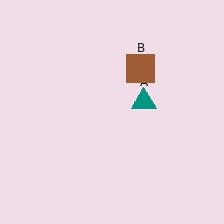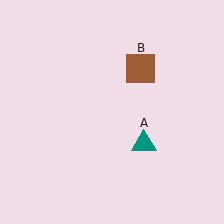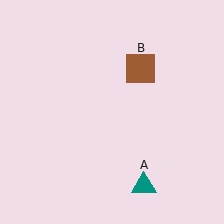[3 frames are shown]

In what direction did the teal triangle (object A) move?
The teal triangle (object A) moved down.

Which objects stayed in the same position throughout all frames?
Brown square (object B) remained stationary.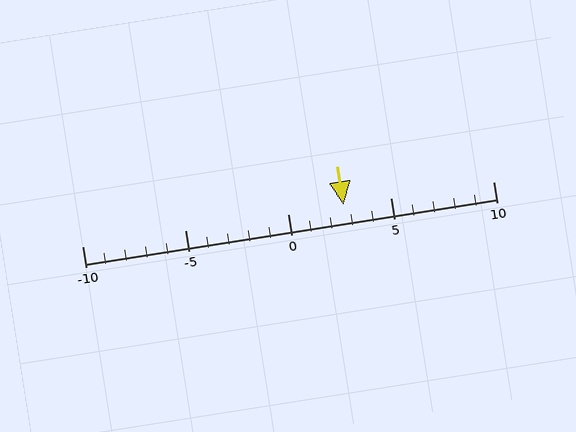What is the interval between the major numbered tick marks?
The major tick marks are spaced 5 units apart.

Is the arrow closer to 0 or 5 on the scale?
The arrow is closer to 5.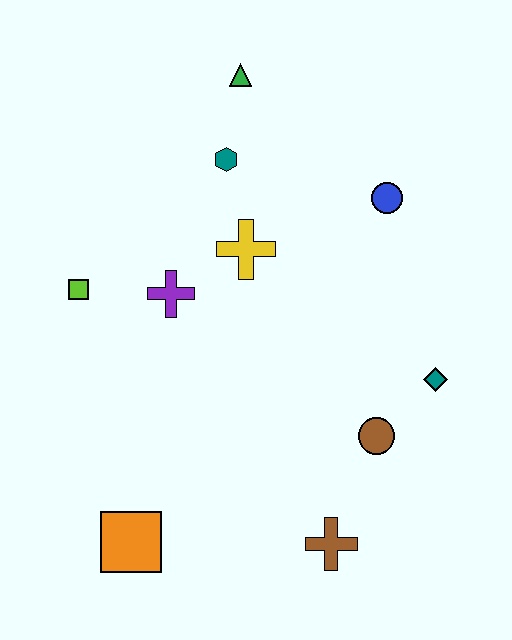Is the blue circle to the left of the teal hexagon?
No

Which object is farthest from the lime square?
The teal diamond is farthest from the lime square.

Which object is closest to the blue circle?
The yellow cross is closest to the blue circle.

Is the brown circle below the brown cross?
No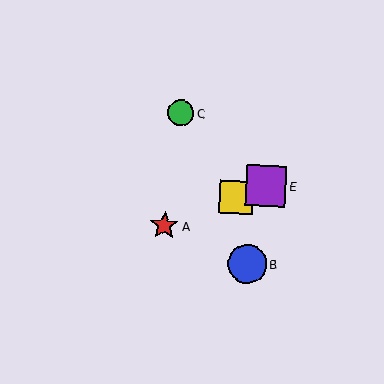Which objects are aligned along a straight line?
Objects A, D, E are aligned along a straight line.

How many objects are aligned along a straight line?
3 objects (A, D, E) are aligned along a straight line.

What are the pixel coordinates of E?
Object E is at (266, 186).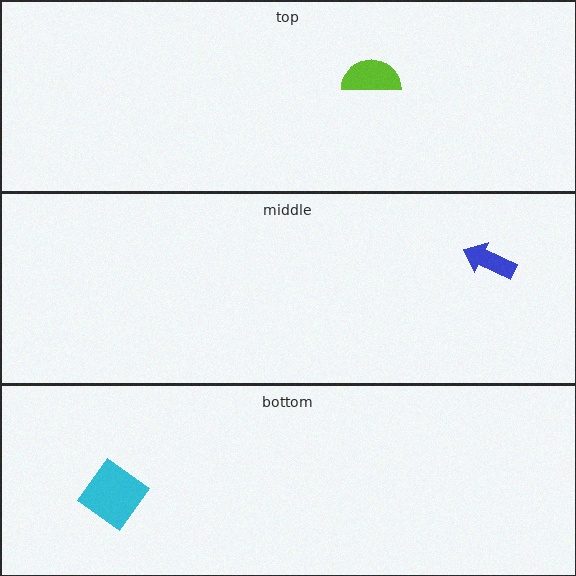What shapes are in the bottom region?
The cyan diamond.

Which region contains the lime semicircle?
The top region.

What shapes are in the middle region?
The blue arrow.